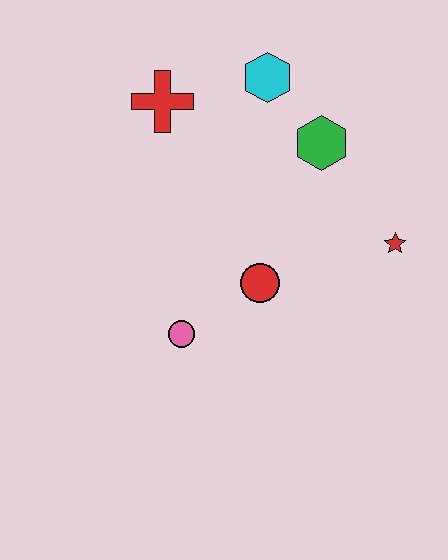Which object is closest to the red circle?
The pink circle is closest to the red circle.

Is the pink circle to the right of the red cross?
Yes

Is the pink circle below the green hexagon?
Yes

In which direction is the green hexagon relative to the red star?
The green hexagon is above the red star.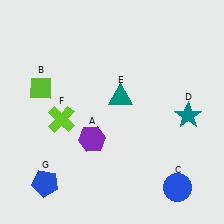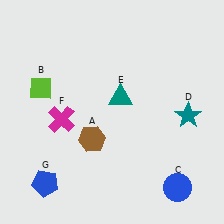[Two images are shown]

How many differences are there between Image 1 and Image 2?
There are 2 differences between the two images.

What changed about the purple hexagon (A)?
In Image 1, A is purple. In Image 2, it changed to brown.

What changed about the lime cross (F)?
In Image 1, F is lime. In Image 2, it changed to magenta.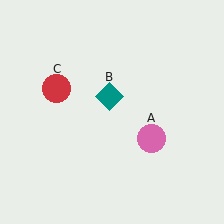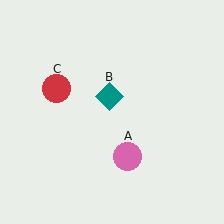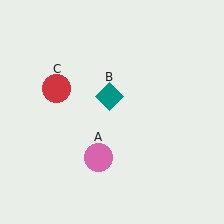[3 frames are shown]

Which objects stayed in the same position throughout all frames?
Teal diamond (object B) and red circle (object C) remained stationary.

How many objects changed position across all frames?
1 object changed position: pink circle (object A).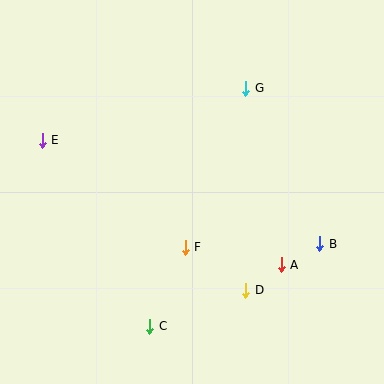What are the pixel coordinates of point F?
Point F is at (185, 247).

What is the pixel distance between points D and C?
The distance between D and C is 103 pixels.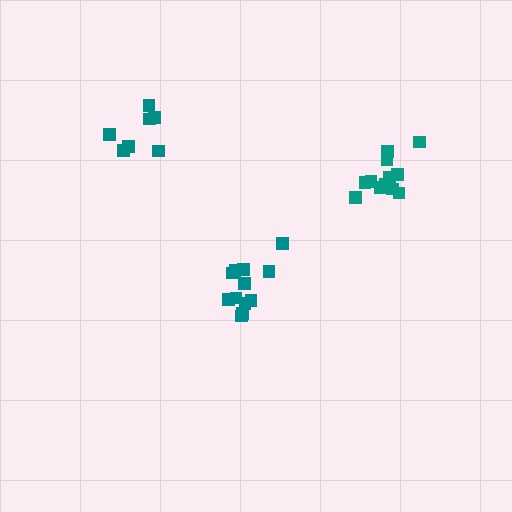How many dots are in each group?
Group 1: 7 dots, Group 2: 12 dots, Group 3: 12 dots (31 total).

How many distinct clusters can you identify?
There are 3 distinct clusters.